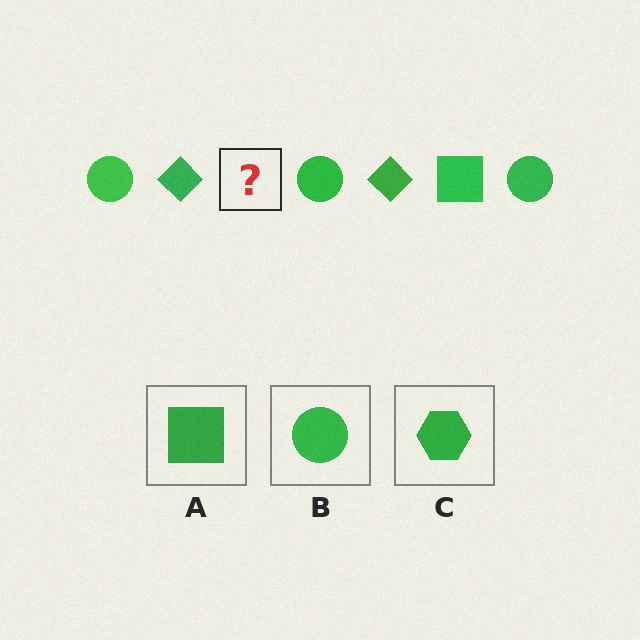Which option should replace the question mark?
Option A.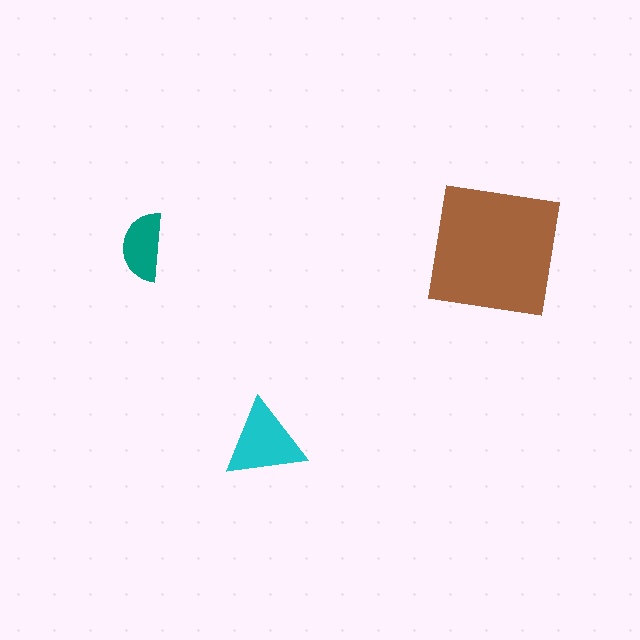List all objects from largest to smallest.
The brown square, the cyan triangle, the teal semicircle.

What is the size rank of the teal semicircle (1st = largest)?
3rd.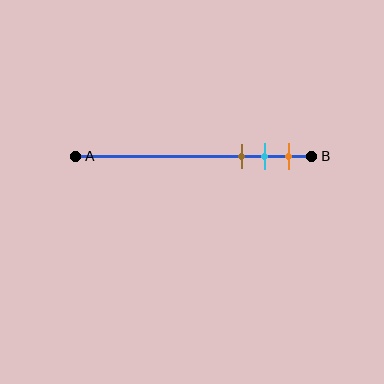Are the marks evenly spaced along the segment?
Yes, the marks are approximately evenly spaced.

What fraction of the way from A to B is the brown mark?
The brown mark is approximately 70% (0.7) of the way from A to B.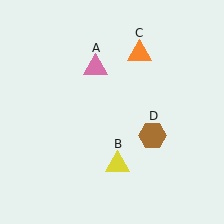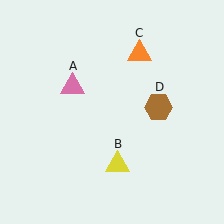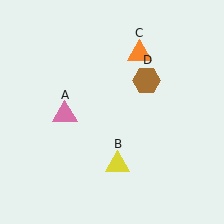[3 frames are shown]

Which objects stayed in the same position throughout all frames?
Yellow triangle (object B) and orange triangle (object C) remained stationary.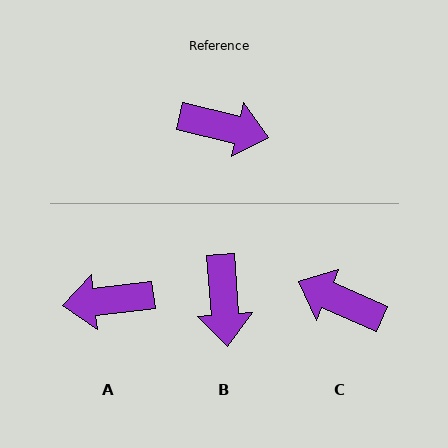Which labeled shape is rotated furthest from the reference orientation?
C, about 169 degrees away.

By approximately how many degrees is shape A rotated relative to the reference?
Approximately 160 degrees clockwise.